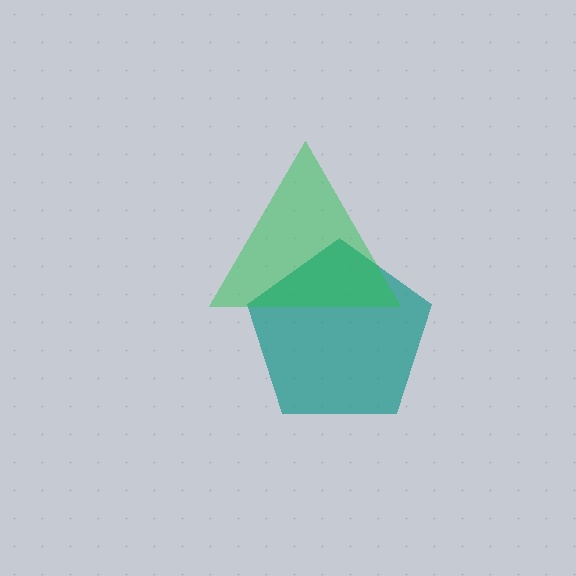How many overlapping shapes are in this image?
There are 2 overlapping shapes in the image.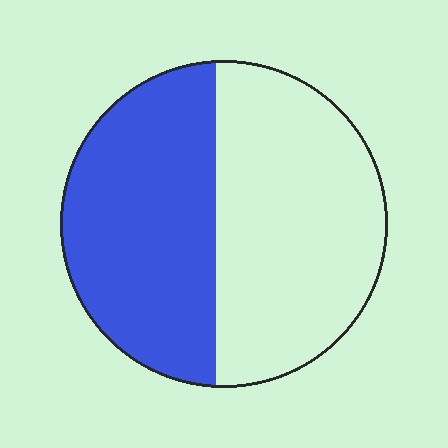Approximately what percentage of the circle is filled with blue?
Approximately 45%.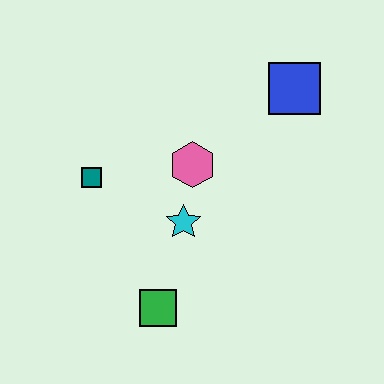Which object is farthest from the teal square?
The blue square is farthest from the teal square.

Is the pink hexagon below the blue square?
Yes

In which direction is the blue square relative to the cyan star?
The blue square is above the cyan star.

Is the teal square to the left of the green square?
Yes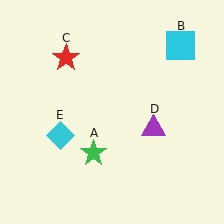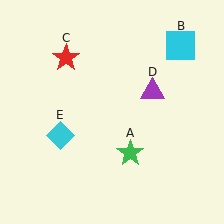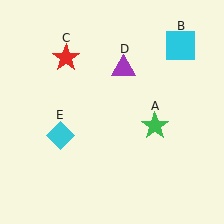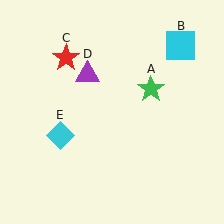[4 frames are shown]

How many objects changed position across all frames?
2 objects changed position: green star (object A), purple triangle (object D).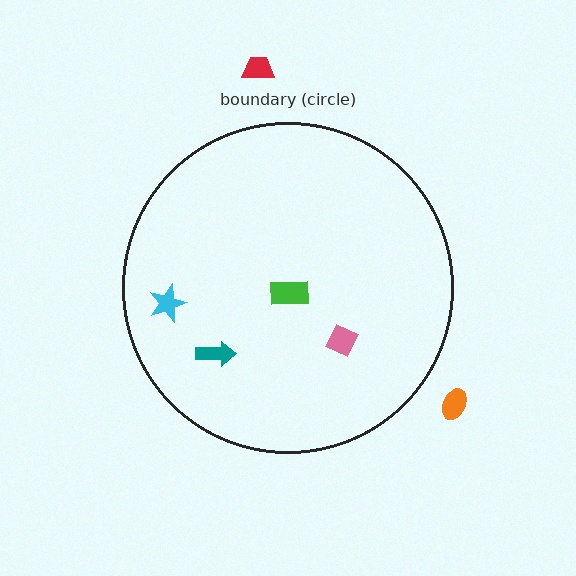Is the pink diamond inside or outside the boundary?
Inside.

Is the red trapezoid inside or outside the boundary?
Outside.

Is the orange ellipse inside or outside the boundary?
Outside.